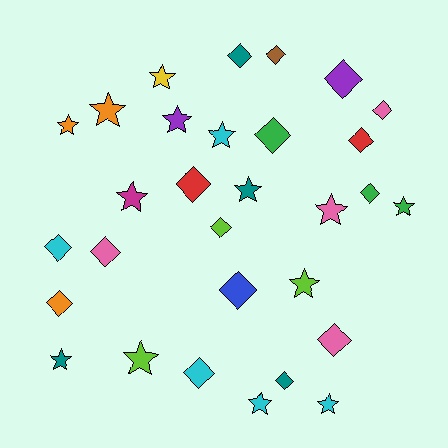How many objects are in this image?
There are 30 objects.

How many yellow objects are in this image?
There is 1 yellow object.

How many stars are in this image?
There are 14 stars.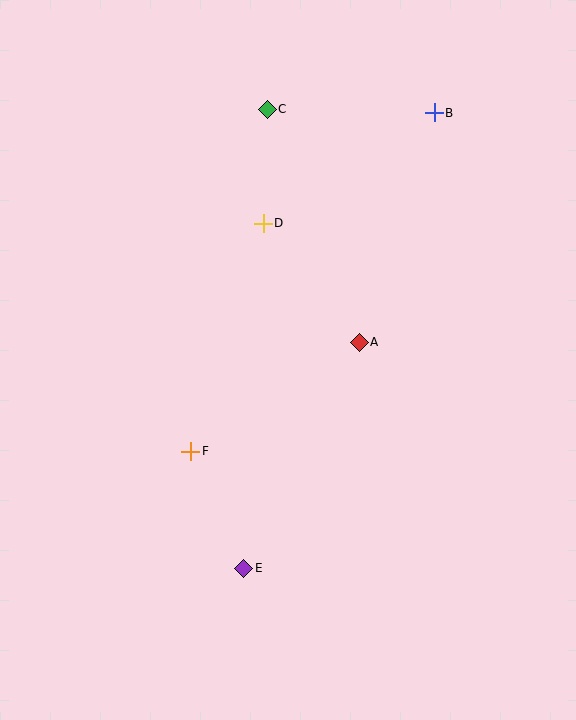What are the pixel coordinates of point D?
Point D is at (263, 223).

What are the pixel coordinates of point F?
Point F is at (191, 451).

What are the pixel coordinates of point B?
Point B is at (434, 113).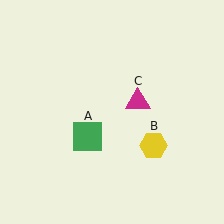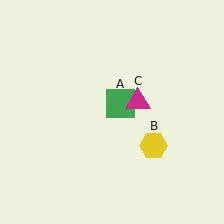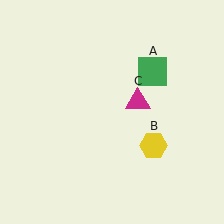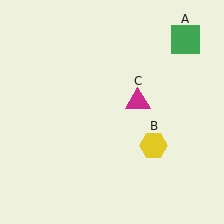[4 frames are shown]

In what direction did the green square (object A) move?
The green square (object A) moved up and to the right.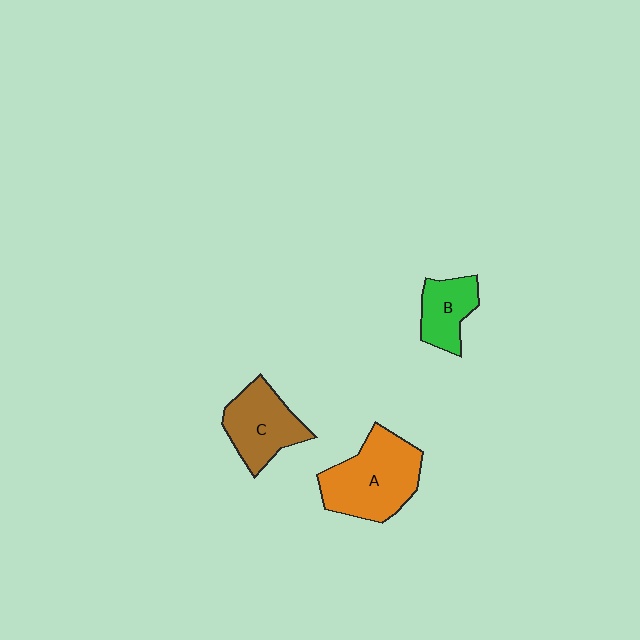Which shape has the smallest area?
Shape B (green).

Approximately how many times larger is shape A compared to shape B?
Approximately 2.0 times.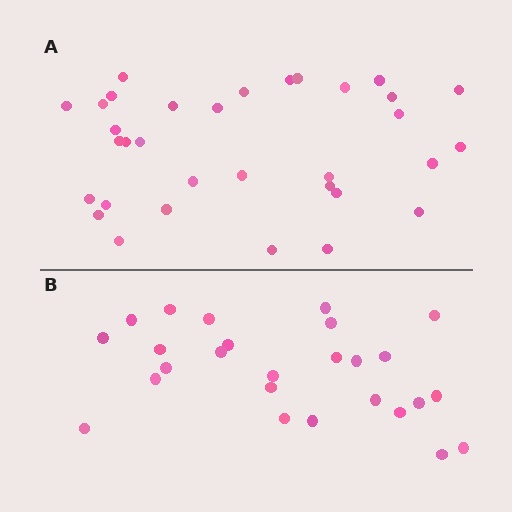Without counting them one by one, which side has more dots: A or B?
Region A (the top region) has more dots.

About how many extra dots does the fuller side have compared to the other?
Region A has roughly 8 or so more dots than region B.